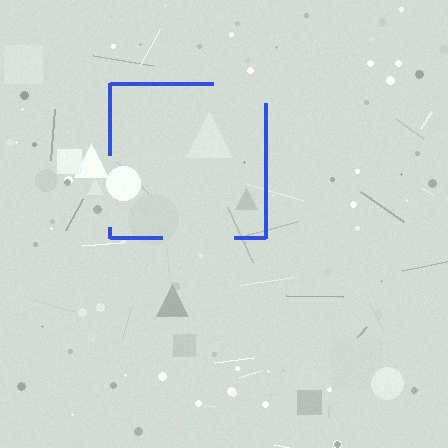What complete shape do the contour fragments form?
The contour fragments form a square.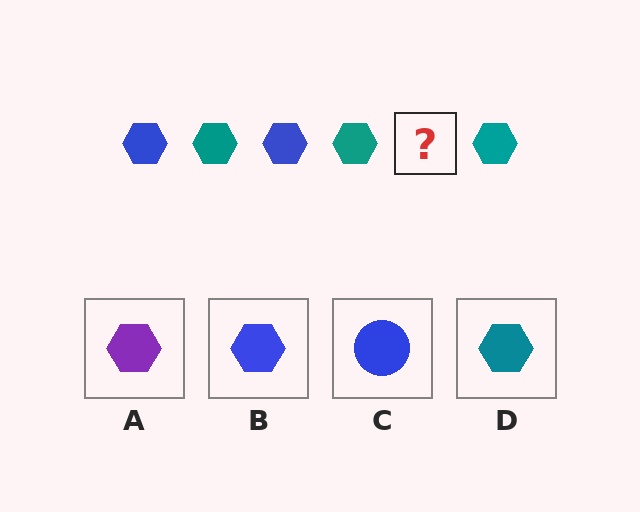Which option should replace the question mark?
Option B.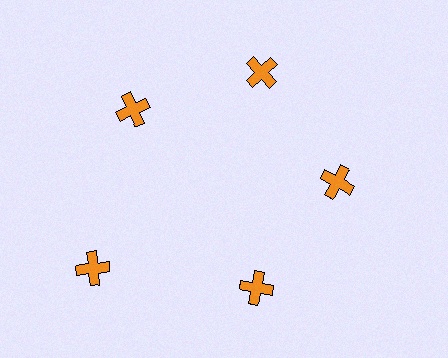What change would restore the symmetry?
The symmetry would be restored by moving it inward, back onto the ring so that all 5 crosses sit at equal angles and equal distance from the center.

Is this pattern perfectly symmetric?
No. The 5 orange crosses are arranged in a ring, but one element near the 8 o'clock position is pushed outward from the center, breaking the 5-fold rotational symmetry.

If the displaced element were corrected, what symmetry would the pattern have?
It would have 5-fold rotational symmetry — the pattern would map onto itself every 72 degrees.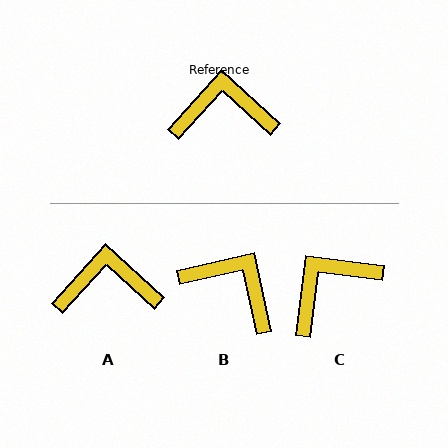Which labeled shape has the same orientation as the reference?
A.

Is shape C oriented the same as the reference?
No, it is off by about 35 degrees.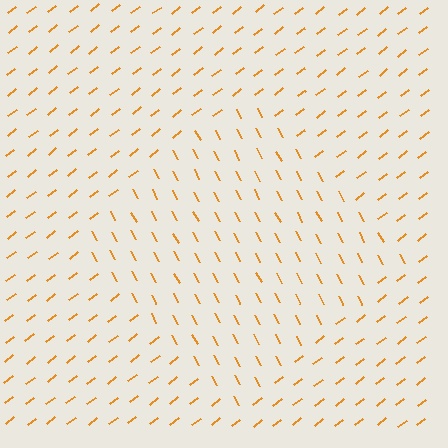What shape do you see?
I see a diamond.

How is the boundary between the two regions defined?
The boundary is defined purely by a change in line orientation (approximately 81 degrees difference). All lines are the same color and thickness.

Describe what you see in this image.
The image is filled with small orange line segments. A diamond region in the image has lines oriented differently from the surrounding lines, creating a visible texture boundary.